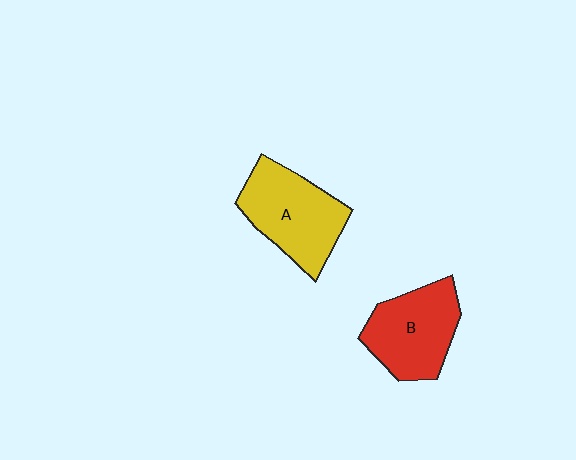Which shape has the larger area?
Shape A (yellow).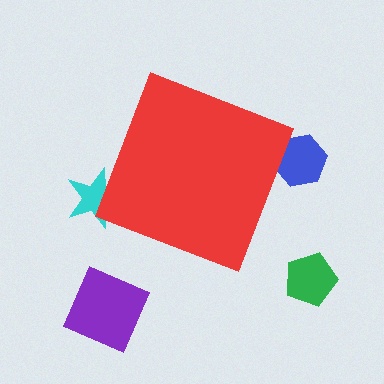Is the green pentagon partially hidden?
No, the green pentagon is fully visible.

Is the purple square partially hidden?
No, the purple square is fully visible.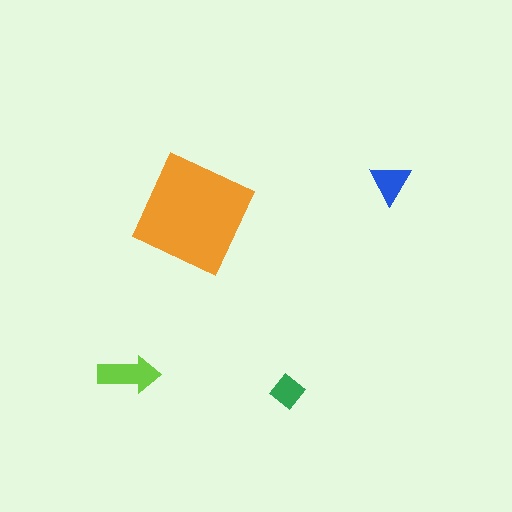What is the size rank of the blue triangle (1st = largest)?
3rd.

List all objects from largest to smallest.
The orange square, the lime arrow, the blue triangle, the green diamond.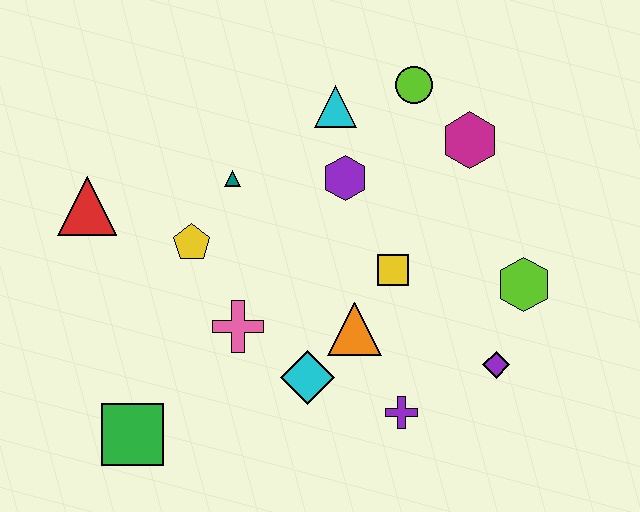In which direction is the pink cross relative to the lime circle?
The pink cross is below the lime circle.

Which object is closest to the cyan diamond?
The orange triangle is closest to the cyan diamond.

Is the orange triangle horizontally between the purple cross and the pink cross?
Yes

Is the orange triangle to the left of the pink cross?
No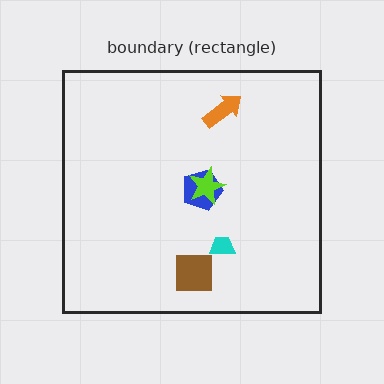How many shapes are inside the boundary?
5 inside, 0 outside.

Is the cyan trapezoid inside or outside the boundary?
Inside.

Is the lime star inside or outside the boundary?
Inside.